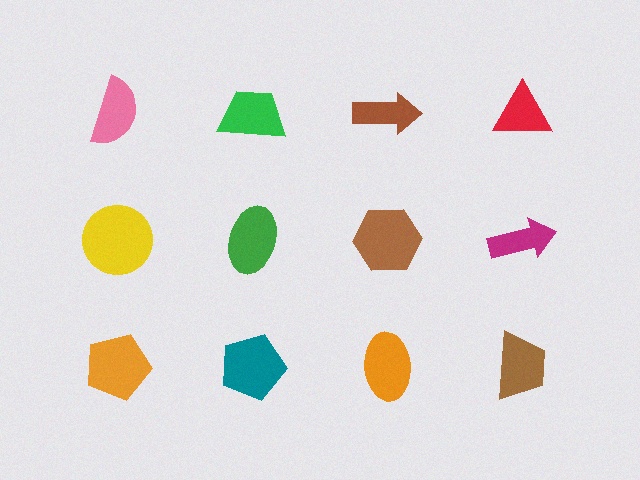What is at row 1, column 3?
A brown arrow.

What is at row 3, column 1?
An orange pentagon.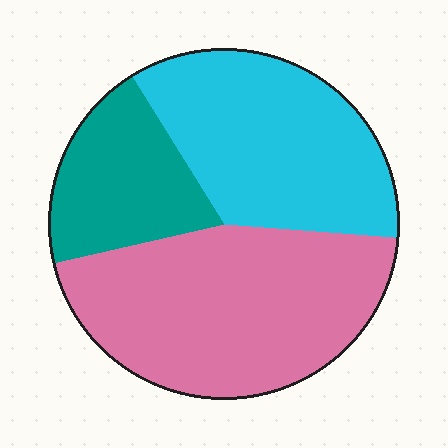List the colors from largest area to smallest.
From largest to smallest: pink, cyan, teal.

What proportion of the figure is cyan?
Cyan covers 35% of the figure.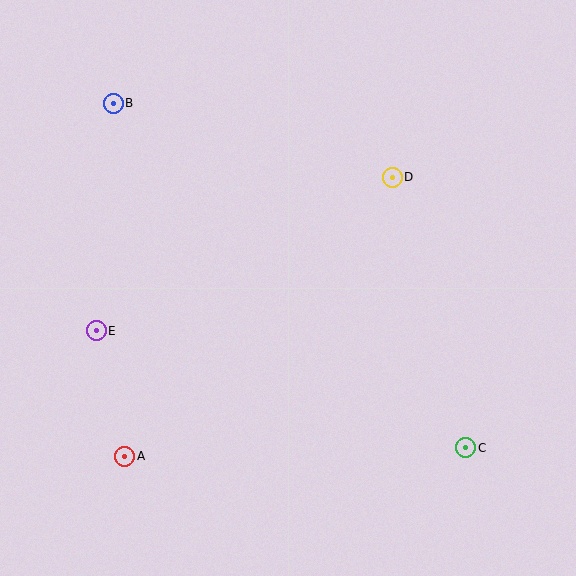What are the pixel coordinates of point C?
Point C is at (466, 448).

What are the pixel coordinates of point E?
Point E is at (96, 331).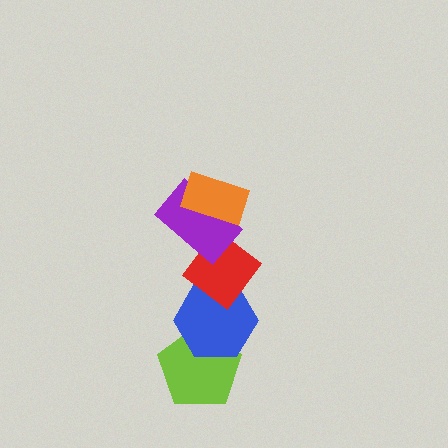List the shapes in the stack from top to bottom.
From top to bottom: the orange rectangle, the purple rectangle, the red diamond, the blue hexagon, the lime pentagon.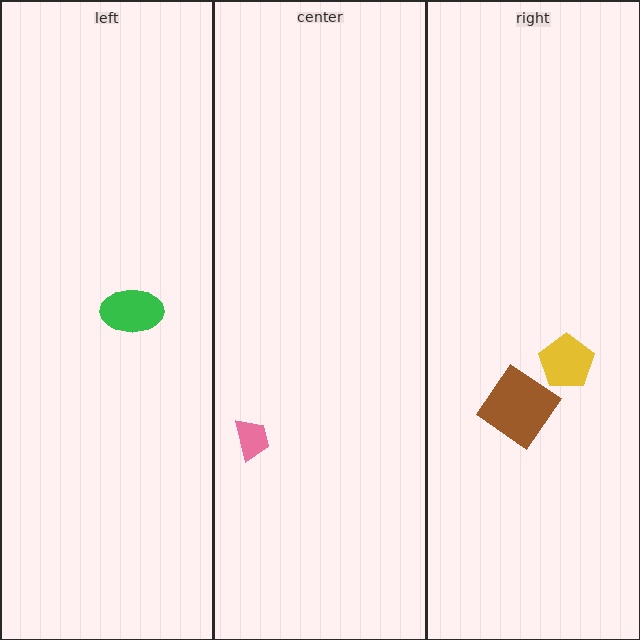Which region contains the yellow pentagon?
The right region.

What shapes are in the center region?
The pink trapezoid.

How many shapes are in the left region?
1.